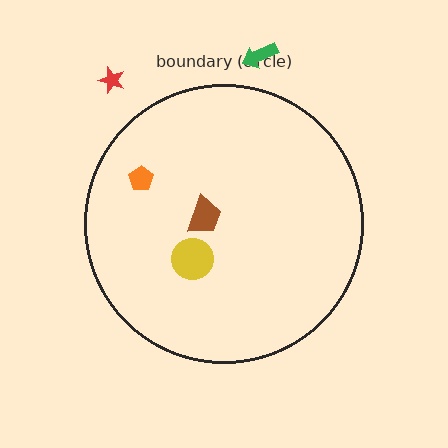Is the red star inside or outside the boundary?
Outside.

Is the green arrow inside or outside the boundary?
Outside.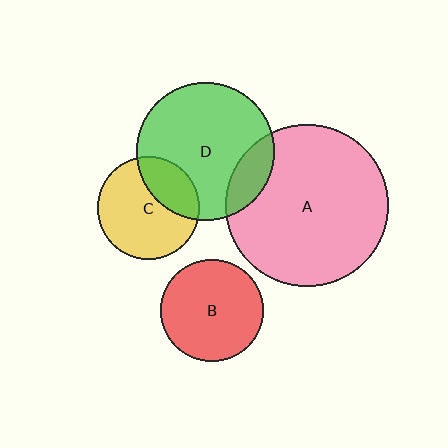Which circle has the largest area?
Circle A (pink).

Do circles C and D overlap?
Yes.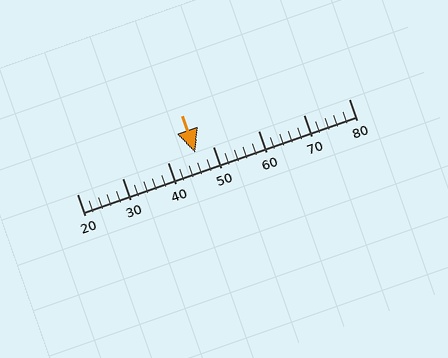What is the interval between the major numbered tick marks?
The major tick marks are spaced 10 units apart.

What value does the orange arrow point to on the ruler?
The orange arrow points to approximately 46.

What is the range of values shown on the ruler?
The ruler shows values from 20 to 80.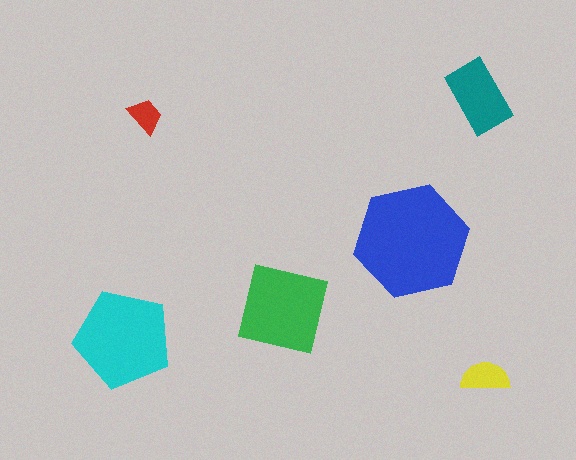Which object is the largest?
The blue hexagon.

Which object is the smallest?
The red trapezoid.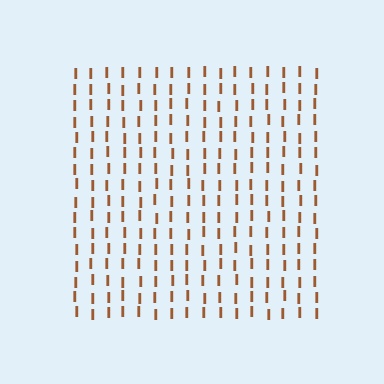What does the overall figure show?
The overall figure shows a square.